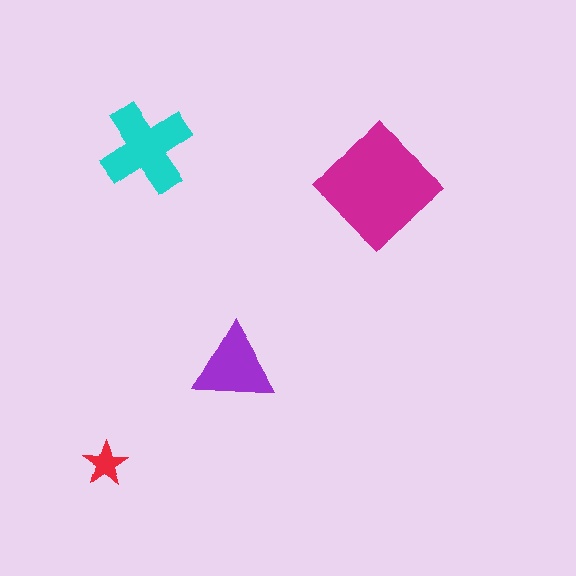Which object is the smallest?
The red star.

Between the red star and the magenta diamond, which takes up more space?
The magenta diamond.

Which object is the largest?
The magenta diamond.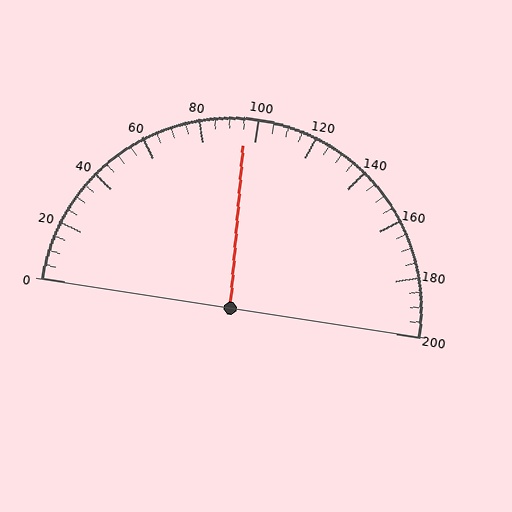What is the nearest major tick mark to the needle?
The nearest major tick mark is 100.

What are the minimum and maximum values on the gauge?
The gauge ranges from 0 to 200.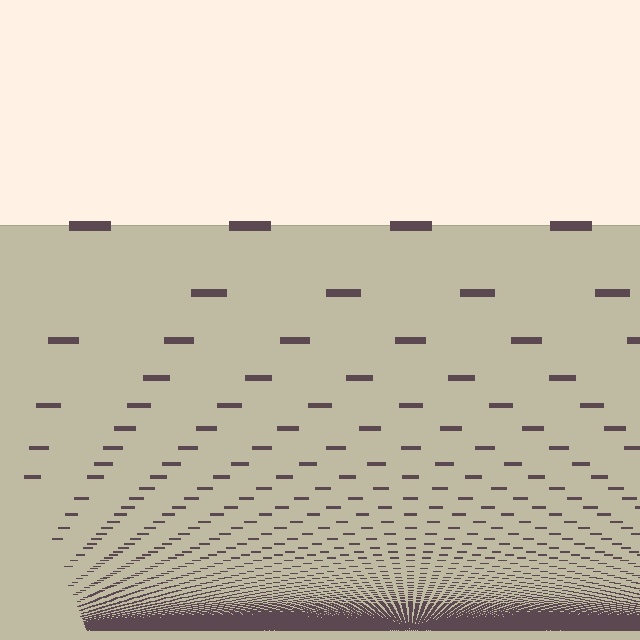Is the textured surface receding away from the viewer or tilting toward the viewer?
The surface appears to tilt toward the viewer. Texture elements get larger and sparser toward the top.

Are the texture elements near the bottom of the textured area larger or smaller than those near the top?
Smaller. The gradient is inverted — elements near the bottom are smaller and denser.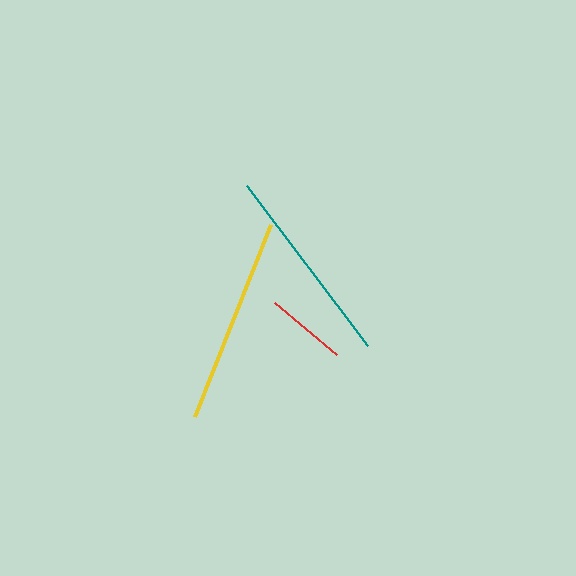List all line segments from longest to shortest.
From longest to shortest: yellow, teal, red.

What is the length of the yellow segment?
The yellow segment is approximately 207 pixels long.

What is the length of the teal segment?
The teal segment is approximately 200 pixels long.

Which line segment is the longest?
The yellow line is the longest at approximately 207 pixels.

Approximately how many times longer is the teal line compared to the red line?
The teal line is approximately 2.5 times the length of the red line.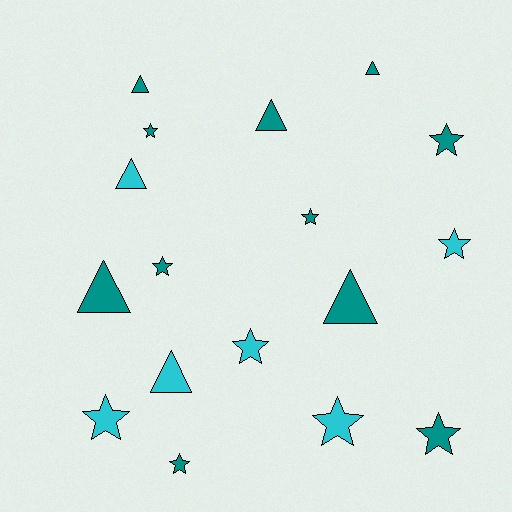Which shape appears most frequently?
Star, with 10 objects.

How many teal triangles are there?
There are 5 teal triangles.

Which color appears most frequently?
Teal, with 11 objects.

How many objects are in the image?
There are 17 objects.